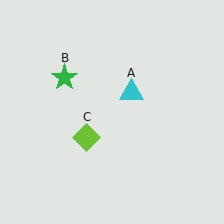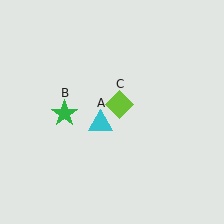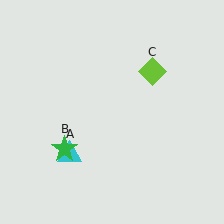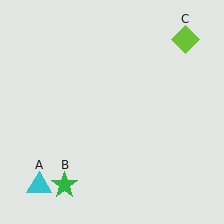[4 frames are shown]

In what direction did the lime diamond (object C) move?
The lime diamond (object C) moved up and to the right.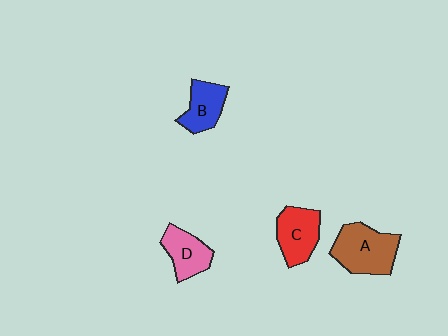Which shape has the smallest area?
Shape B (blue).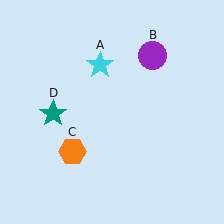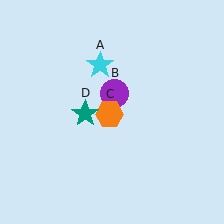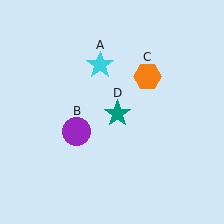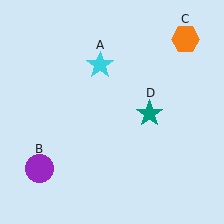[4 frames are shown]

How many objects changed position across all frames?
3 objects changed position: purple circle (object B), orange hexagon (object C), teal star (object D).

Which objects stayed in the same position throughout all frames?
Cyan star (object A) remained stationary.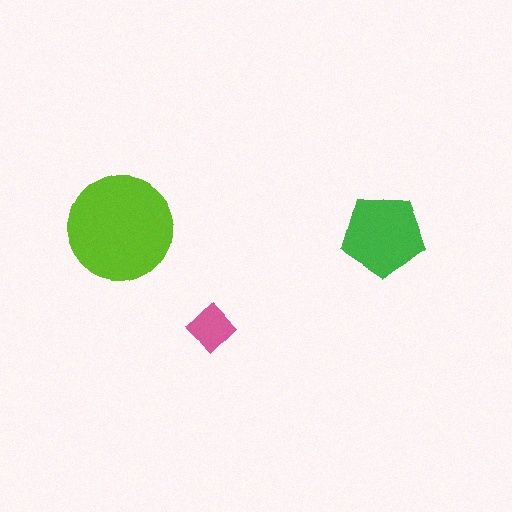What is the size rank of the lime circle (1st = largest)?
1st.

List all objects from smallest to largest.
The pink diamond, the green pentagon, the lime circle.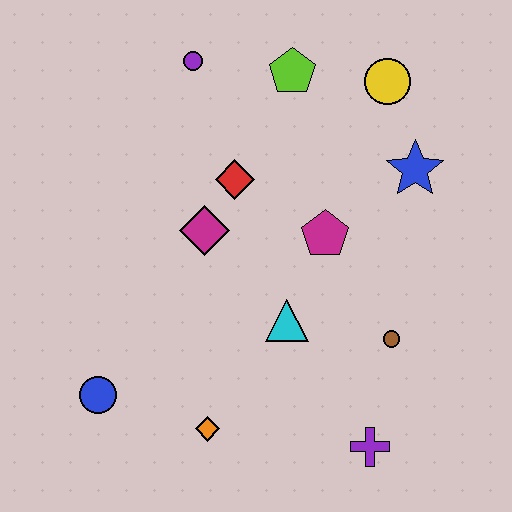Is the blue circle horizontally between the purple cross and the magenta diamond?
No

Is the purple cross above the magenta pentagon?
No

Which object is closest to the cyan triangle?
The magenta pentagon is closest to the cyan triangle.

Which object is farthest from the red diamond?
The purple cross is farthest from the red diamond.